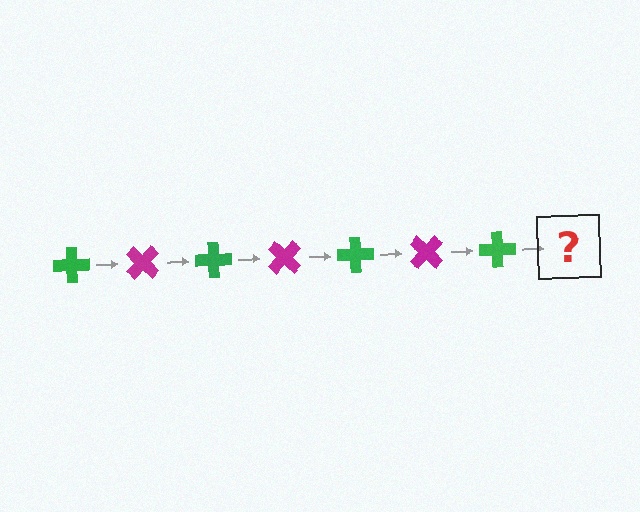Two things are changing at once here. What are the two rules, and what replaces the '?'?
The two rules are that it rotates 45 degrees each step and the color cycles through green and magenta. The '?' should be a magenta cross, rotated 315 degrees from the start.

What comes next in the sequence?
The next element should be a magenta cross, rotated 315 degrees from the start.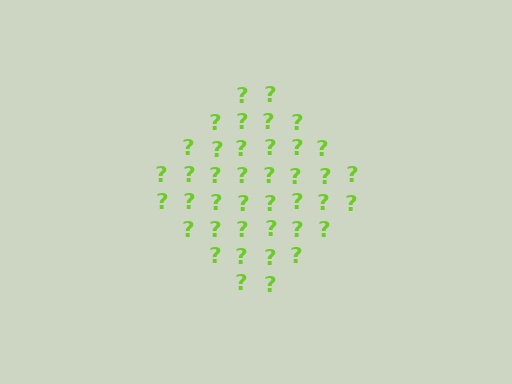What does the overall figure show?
The overall figure shows a diamond.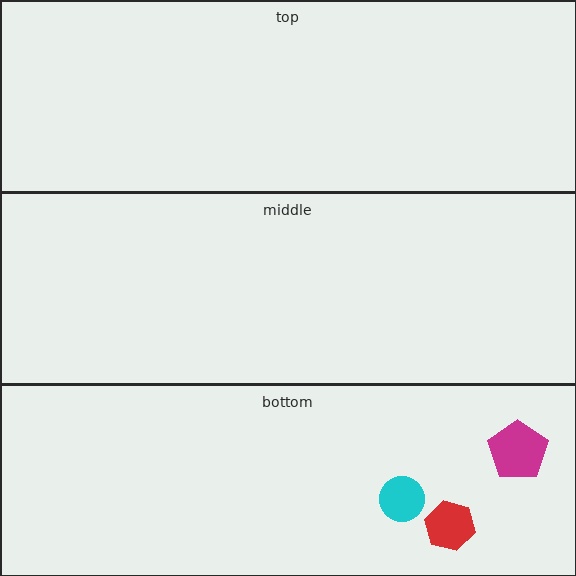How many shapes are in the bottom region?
3.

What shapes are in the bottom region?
The cyan circle, the magenta pentagon, the red hexagon.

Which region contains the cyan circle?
The bottom region.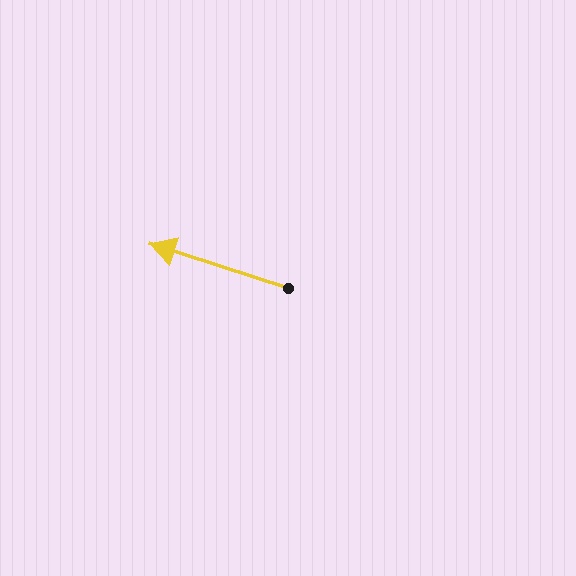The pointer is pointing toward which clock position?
Roughly 10 o'clock.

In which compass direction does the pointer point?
West.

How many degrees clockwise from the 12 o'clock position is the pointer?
Approximately 288 degrees.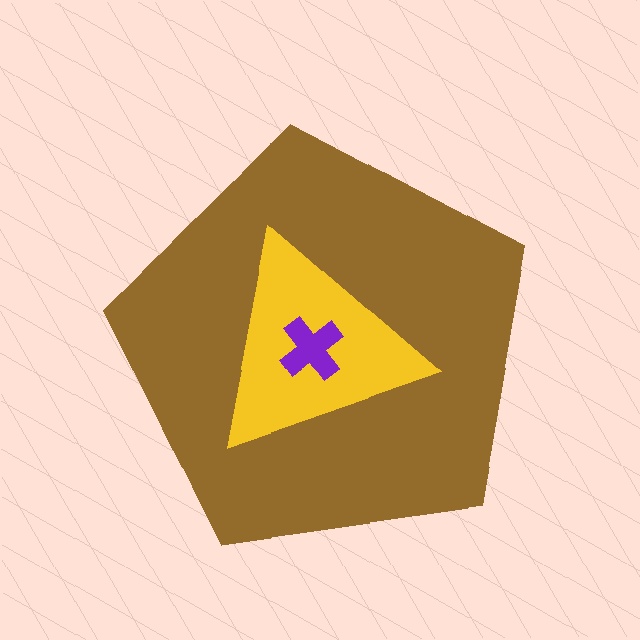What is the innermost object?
The purple cross.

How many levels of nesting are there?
3.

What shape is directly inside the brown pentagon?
The yellow triangle.